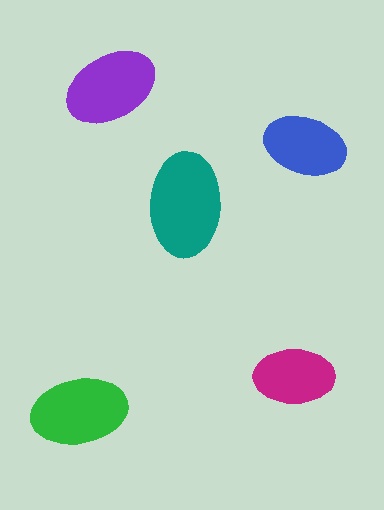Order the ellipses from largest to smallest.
the teal one, the green one, the purple one, the blue one, the magenta one.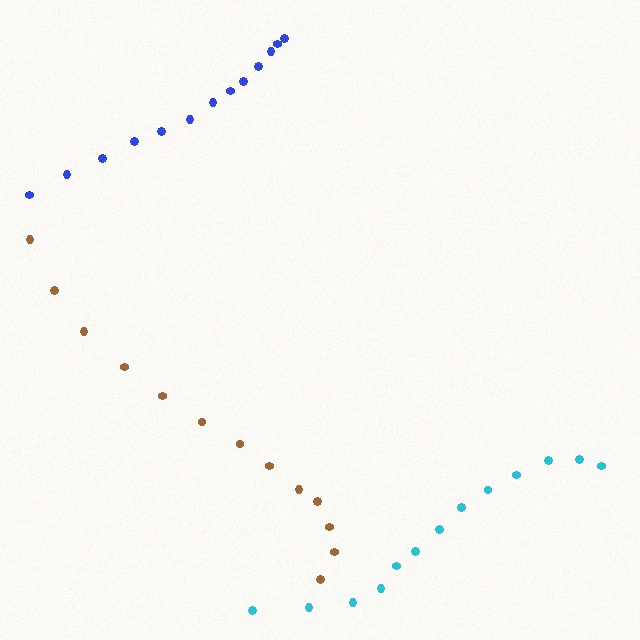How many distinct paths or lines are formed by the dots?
There are 3 distinct paths.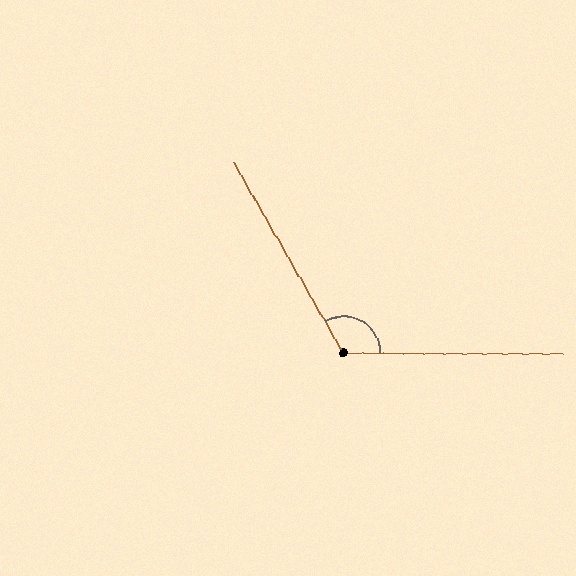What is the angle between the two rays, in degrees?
Approximately 120 degrees.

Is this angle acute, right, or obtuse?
It is obtuse.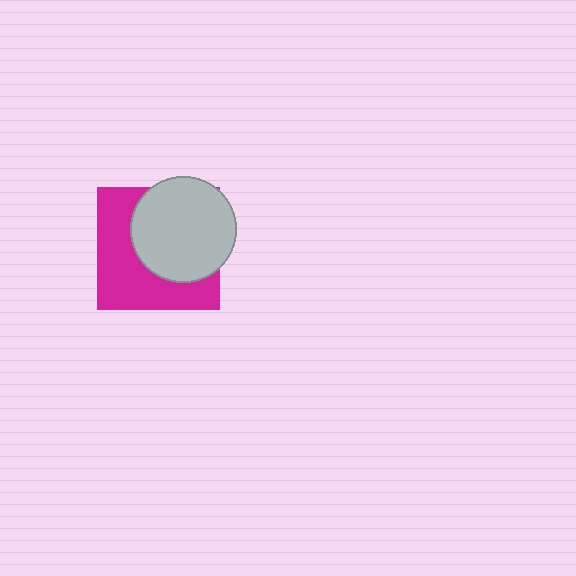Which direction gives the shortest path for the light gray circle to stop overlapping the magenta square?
Moving toward the upper-right gives the shortest separation.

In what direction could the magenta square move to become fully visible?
The magenta square could move toward the lower-left. That would shift it out from behind the light gray circle entirely.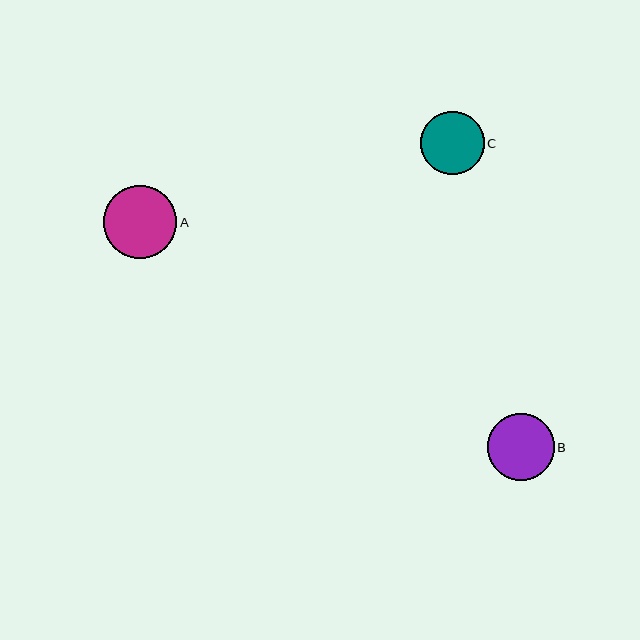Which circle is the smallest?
Circle C is the smallest with a size of approximately 64 pixels.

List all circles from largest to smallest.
From largest to smallest: A, B, C.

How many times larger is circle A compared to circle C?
Circle A is approximately 1.2 times the size of circle C.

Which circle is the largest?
Circle A is the largest with a size of approximately 73 pixels.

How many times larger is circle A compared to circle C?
Circle A is approximately 1.2 times the size of circle C.